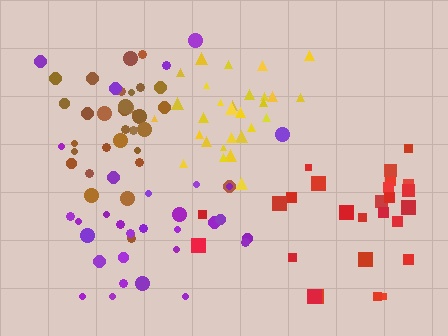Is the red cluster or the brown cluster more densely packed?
Brown.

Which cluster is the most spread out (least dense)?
Red.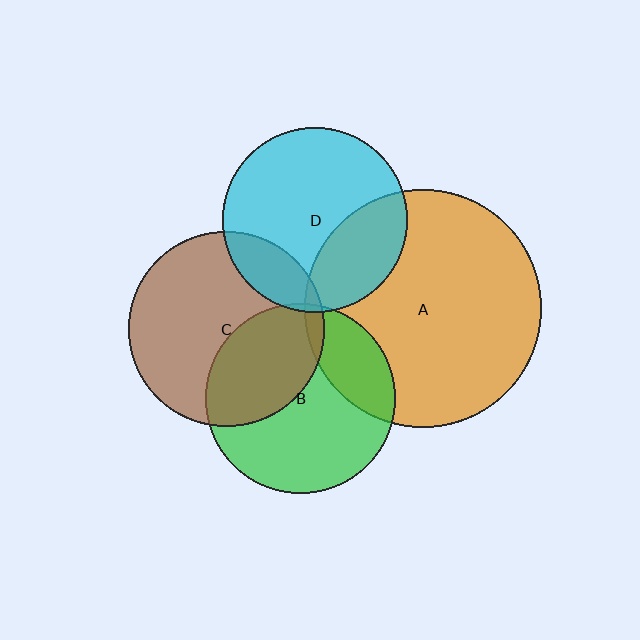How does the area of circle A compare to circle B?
Approximately 1.5 times.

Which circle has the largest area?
Circle A (orange).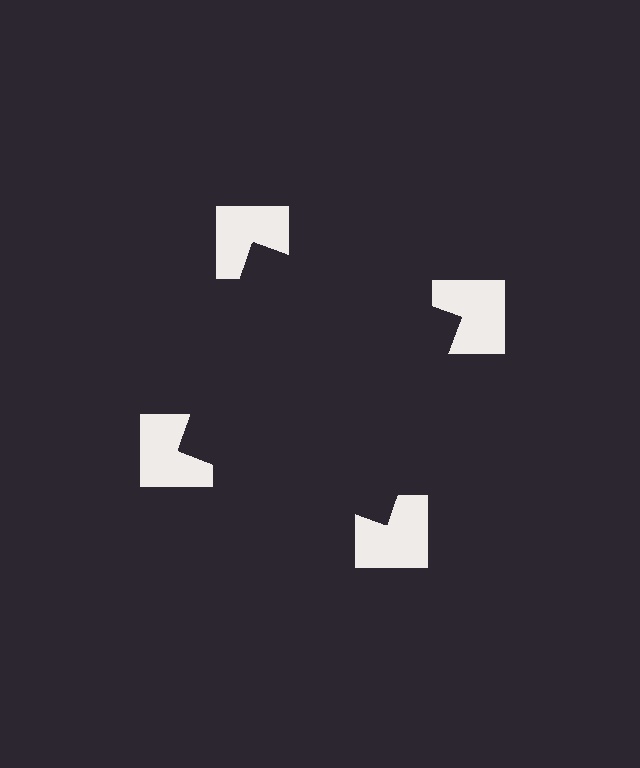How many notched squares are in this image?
There are 4 — one at each vertex of the illusory square.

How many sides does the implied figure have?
4 sides.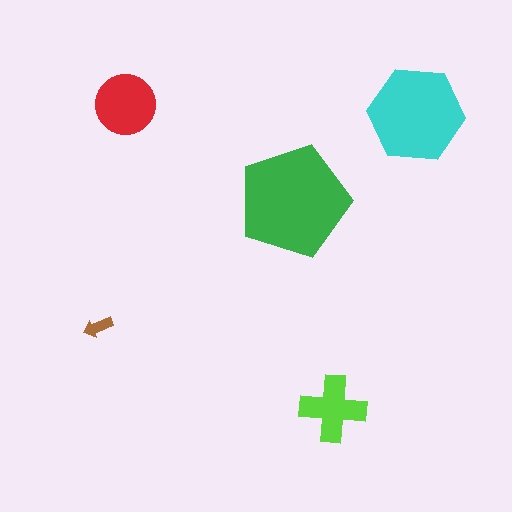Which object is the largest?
The green pentagon.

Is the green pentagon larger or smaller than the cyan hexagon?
Larger.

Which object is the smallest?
The brown arrow.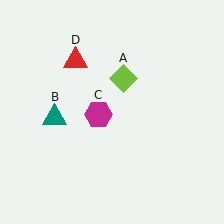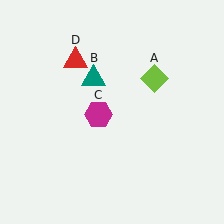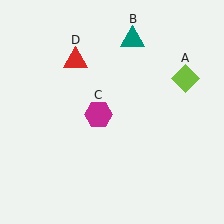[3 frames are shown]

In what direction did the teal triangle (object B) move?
The teal triangle (object B) moved up and to the right.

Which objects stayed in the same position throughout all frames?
Magenta hexagon (object C) and red triangle (object D) remained stationary.